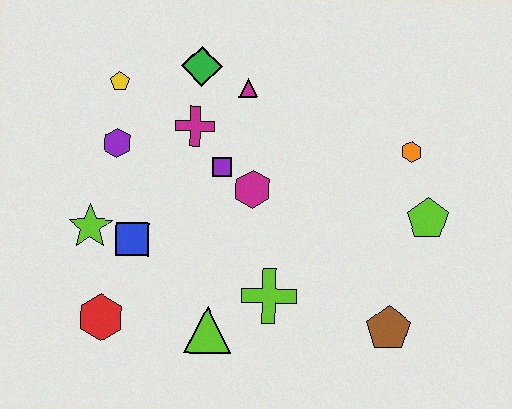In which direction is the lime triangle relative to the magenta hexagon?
The lime triangle is below the magenta hexagon.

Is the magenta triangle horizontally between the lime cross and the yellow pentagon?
Yes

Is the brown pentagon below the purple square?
Yes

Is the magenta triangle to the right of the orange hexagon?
No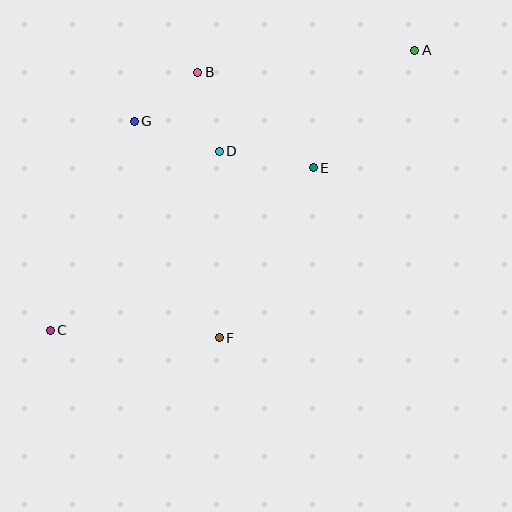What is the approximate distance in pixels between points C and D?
The distance between C and D is approximately 246 pixels.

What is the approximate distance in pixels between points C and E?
The distance between C and E is approximately 309 pixels.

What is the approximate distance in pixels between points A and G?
The distance between A and G is approximately 289 pixels.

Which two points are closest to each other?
Points B and G are closest to each other.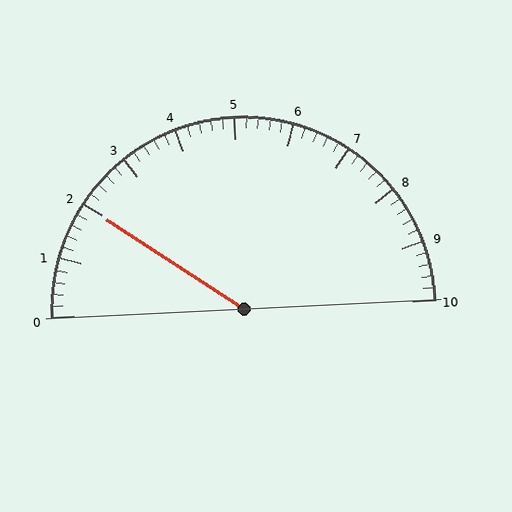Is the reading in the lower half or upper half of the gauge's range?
The reading is in the lower half of the range (0 to 10).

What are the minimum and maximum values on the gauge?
The gauge ranges from 0 to 10.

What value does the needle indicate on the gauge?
The needle indicates approximately 2.0.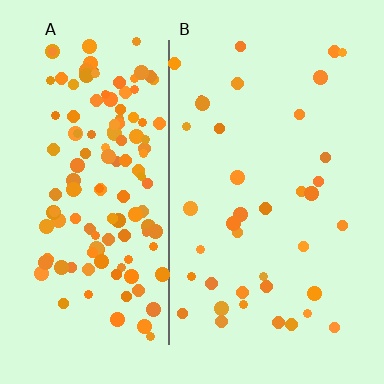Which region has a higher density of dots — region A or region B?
A (the left).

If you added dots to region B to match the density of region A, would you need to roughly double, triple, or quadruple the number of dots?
Approximately quadruple.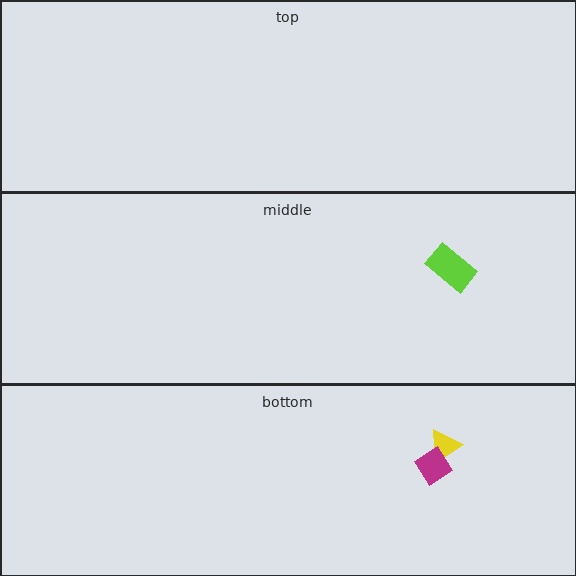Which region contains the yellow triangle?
The bottom region.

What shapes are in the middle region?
The lime rectangle.